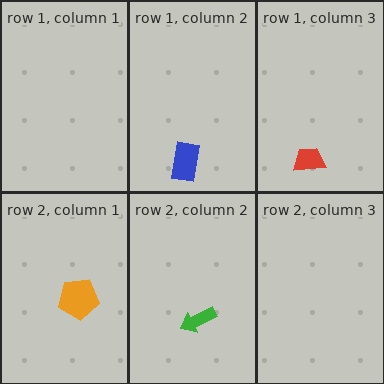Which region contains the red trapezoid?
The row 1, column 3 region.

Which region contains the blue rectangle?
The row 1, column 2 region.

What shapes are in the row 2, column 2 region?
The green arrow.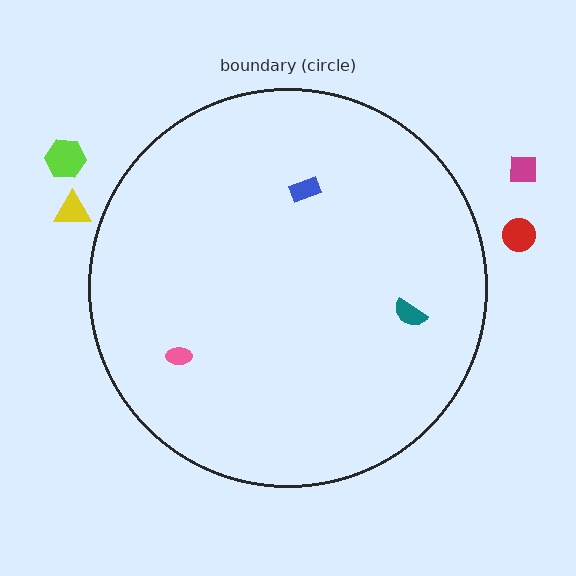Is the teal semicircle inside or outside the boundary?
Inside.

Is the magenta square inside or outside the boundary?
Outside.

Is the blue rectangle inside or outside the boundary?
Inside.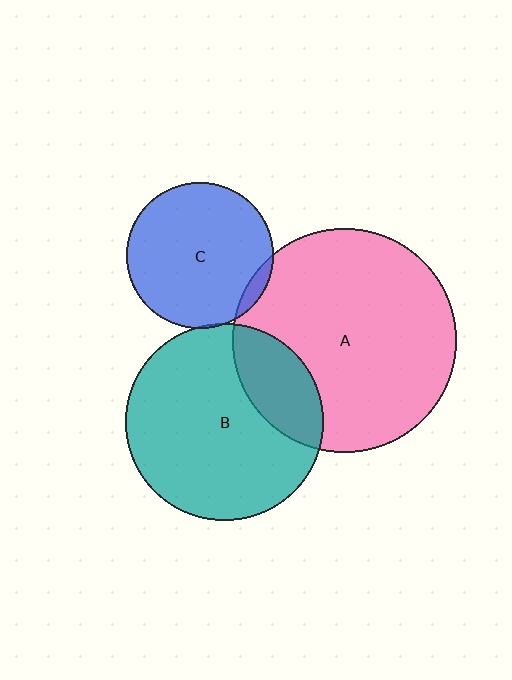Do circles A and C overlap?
Yes.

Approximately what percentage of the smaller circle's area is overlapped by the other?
Approximately 5%.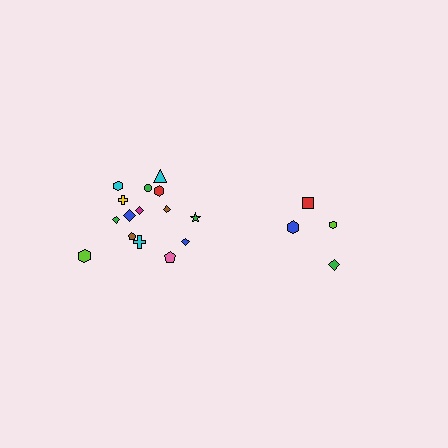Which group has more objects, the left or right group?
The left group.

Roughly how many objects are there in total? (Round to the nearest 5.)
Roughly 20 objects in total.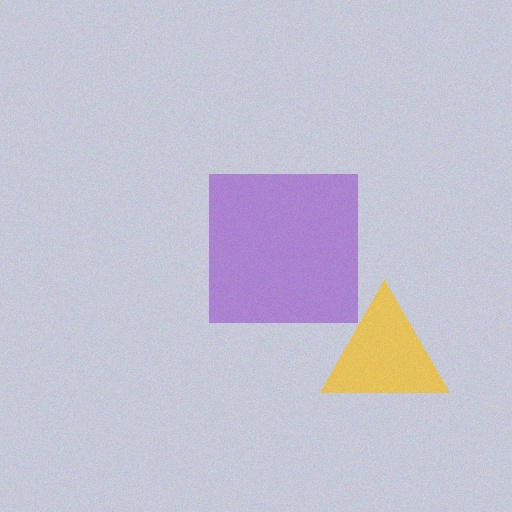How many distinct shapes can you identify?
There are 2 distinct shapes: a purple square, a yellow triangle.